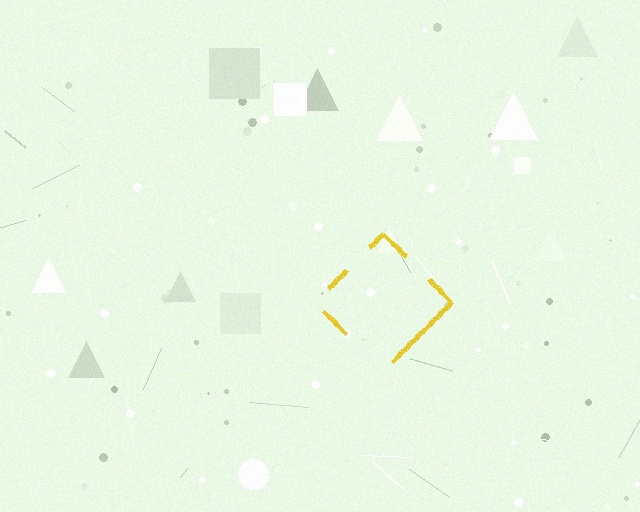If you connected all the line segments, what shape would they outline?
They would outline a diamond.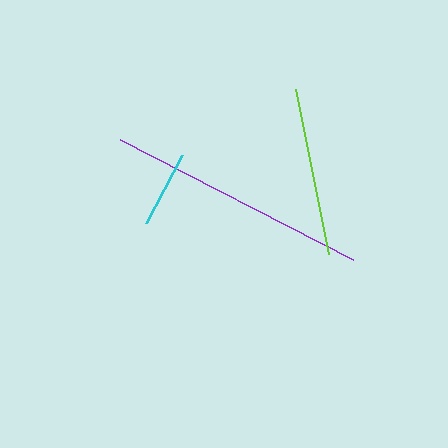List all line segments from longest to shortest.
From longest to shortest: purple, lime, cyan.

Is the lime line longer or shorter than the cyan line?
The lime line is longer than the cyan line.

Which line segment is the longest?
The purple line is the longest at approximately 262 pixels.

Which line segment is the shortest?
The cyan line is the shortest at approximately 77 pixels.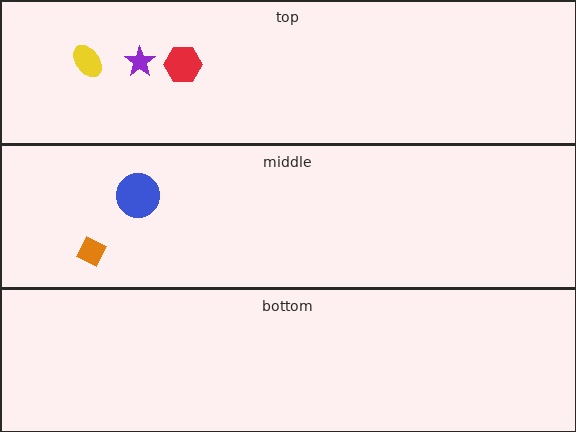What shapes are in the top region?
The purple star, the yellow ellipse, the red hexagon.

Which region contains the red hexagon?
The top region.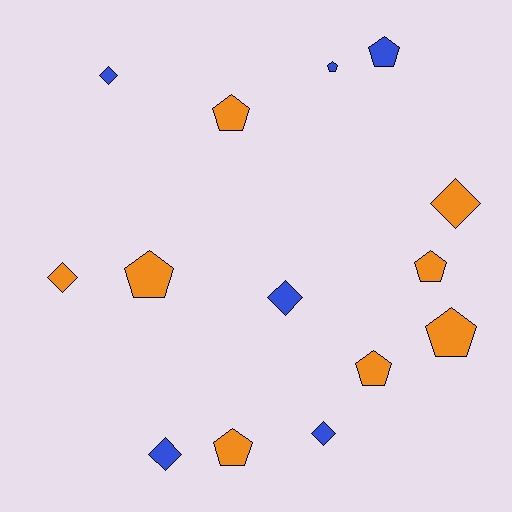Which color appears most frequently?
Orange, with 8 objects.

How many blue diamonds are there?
There are 4 blue diamonds.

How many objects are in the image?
There are 14 objects.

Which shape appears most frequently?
Pentagon, with 8 objects.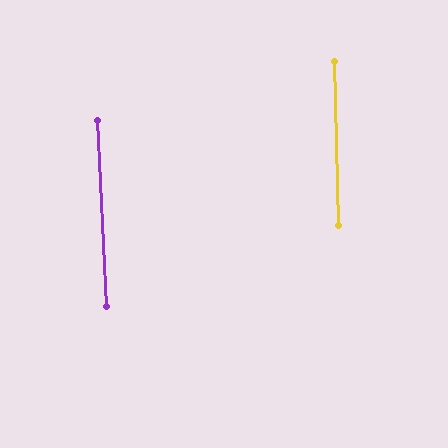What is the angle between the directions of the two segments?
Approximately 2 degrees.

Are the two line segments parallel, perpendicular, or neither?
Parallel — their directions differ by only 1.5°.